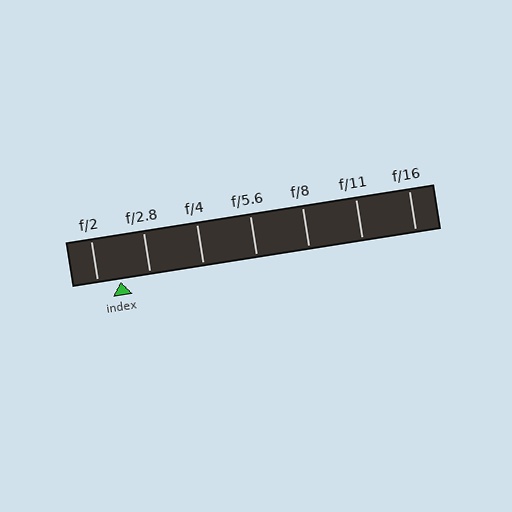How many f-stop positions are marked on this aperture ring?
There are 7 f-stop positions marked.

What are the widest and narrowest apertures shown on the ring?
The widest aperture shown is f/2 and the narrowest is f/16.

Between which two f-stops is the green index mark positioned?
The index mark is between f/2 and f/2.8.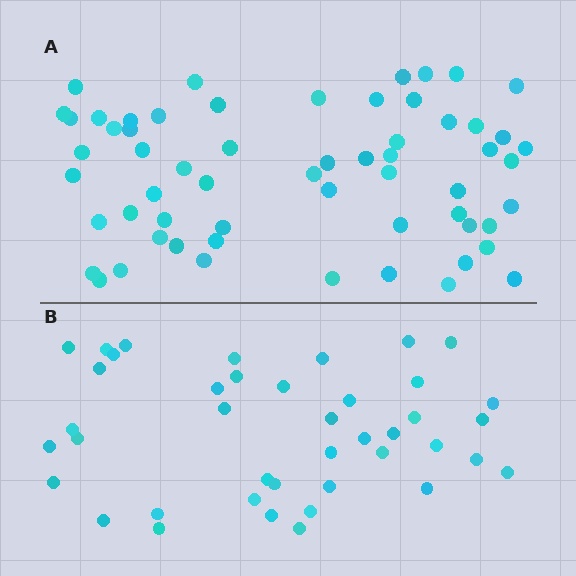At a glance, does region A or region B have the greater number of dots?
Region A (the top region) has more dots.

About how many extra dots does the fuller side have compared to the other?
Region A has approximately 20 more dots than region B.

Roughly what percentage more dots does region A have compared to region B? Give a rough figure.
About 45% more.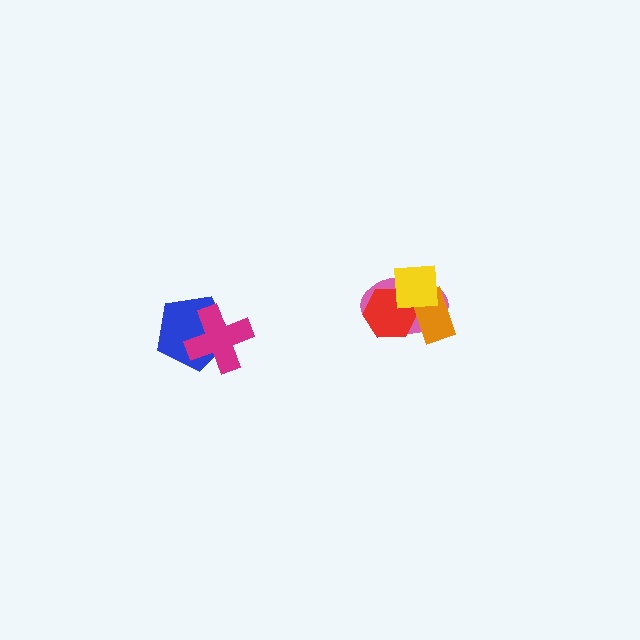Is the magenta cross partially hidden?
No, no other shape covers it.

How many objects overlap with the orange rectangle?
3 objects overlap with the orange rectangle.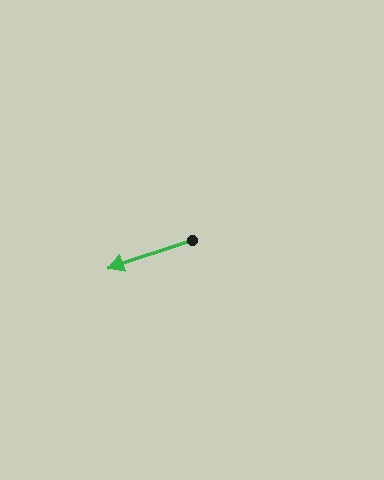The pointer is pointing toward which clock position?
Roughly 8 o'clock.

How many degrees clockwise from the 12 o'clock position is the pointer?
Approximately 251 degrees.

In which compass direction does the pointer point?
West.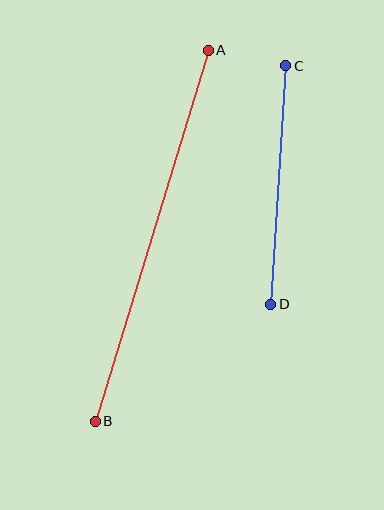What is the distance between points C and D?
The distance is approximately 239 pixels.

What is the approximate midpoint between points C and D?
The midpoint is at approximately (278, 185) pixels.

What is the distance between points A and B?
The distance is approximately 388 pixels.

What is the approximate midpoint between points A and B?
The midpoint is at approximately (152, 236) pixels.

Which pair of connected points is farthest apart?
Points A and B are farthest apart.